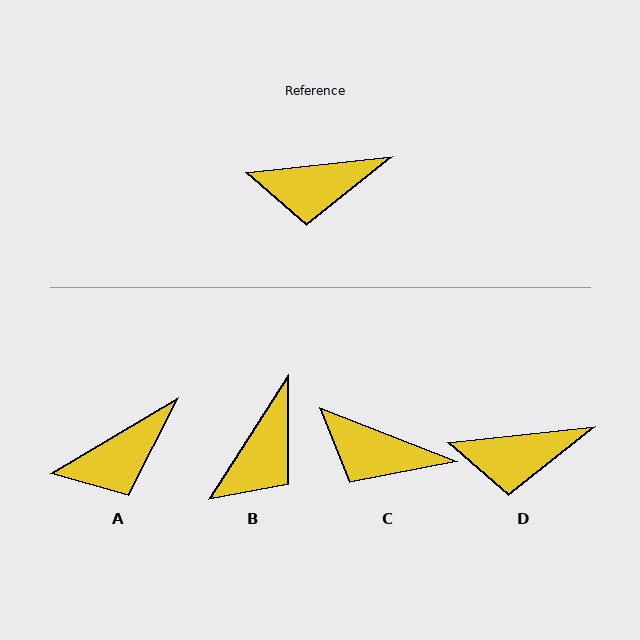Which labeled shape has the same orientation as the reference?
D.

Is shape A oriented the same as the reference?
No, it is off by about 24 degrees.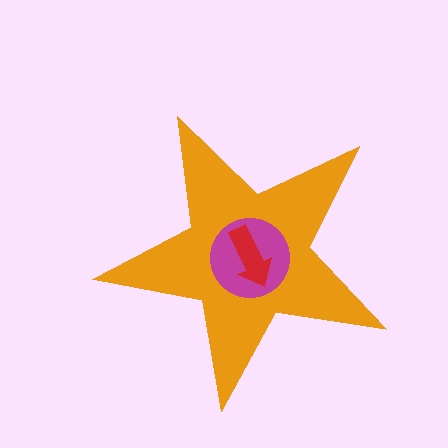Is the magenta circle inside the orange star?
Yes.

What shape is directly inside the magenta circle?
The red arrow.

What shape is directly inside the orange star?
The magenta circle.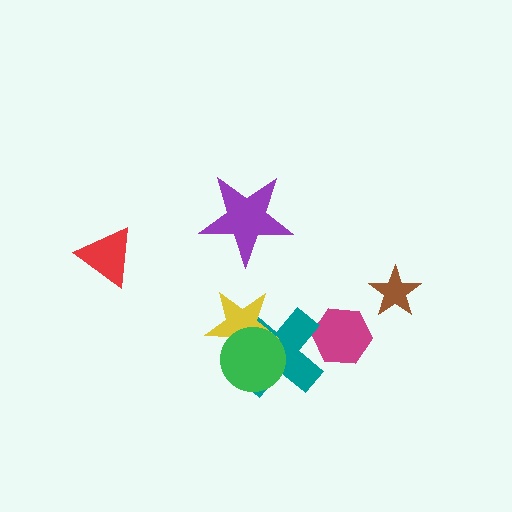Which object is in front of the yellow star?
The green circle is in front of the yellow star.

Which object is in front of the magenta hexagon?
The teal cross is in front of the magenta hexagon.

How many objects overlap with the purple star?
0 objects overlap with the purple star.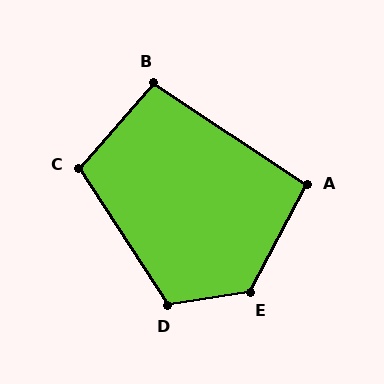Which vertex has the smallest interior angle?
A, at approximately 95 degrees.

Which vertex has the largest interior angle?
E, at approximately 127 degrees.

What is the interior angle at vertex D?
Approximately 114 degrees (obtuse).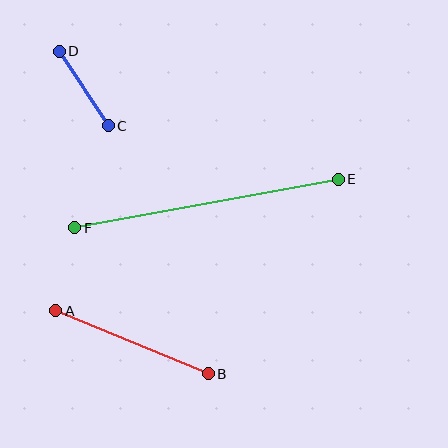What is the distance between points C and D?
The distance is approximately 89 pixels.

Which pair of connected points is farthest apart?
Points E and F are farthest apart.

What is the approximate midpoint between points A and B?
The midpoint is at approximately (132, 342) pixels.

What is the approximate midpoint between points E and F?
The midpoint is at approximately (206, 204) pixels.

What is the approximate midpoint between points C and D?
The midpoint is at approximately (84, 88) pixels.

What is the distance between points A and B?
The distance is approximately 165 pixels.